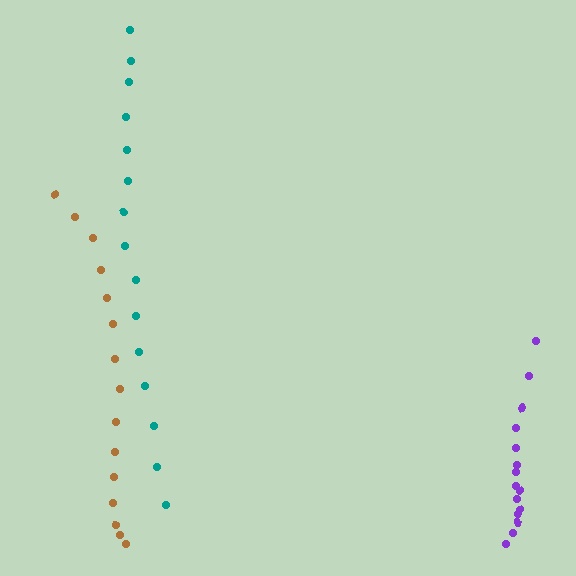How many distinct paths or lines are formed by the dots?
There are 3 distinct paths.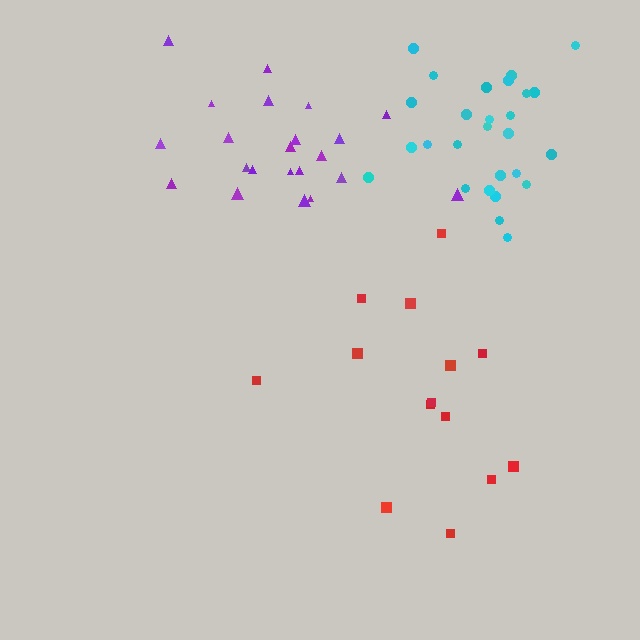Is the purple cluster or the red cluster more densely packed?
Purple.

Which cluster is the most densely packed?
Cyan.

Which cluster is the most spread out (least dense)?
Red.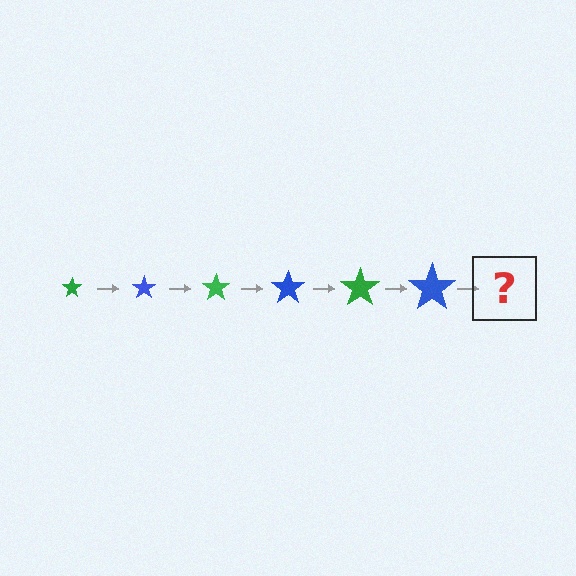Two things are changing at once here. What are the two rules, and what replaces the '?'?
The two rules are that the star grows larger each step and the color cycles through green and blue. The '?' should be a green star, larger than the previous one.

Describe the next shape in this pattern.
It should be a green star, larger than the previous one.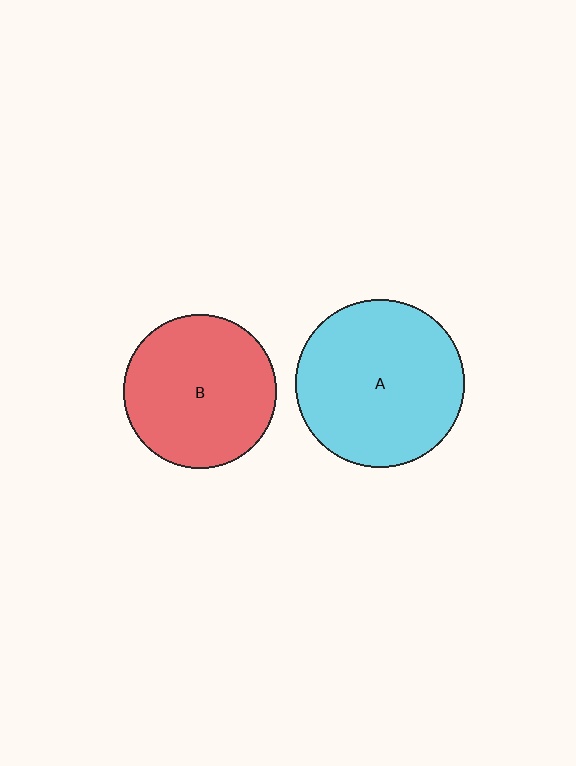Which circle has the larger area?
Circle A (cyan).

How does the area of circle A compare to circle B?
Approximately 1.2 times.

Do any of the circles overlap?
No, none of the circles overlap.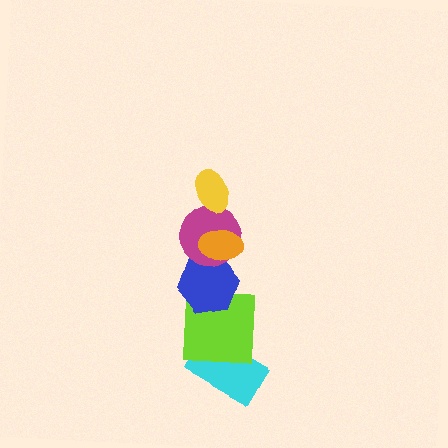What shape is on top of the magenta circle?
The orange ellipse is on top of the magenta circle.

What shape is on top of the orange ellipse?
The yellow ellipse is on top of the orange ellipse.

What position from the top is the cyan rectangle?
The cyan rectangle is 6th from the top.